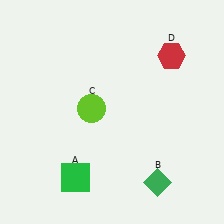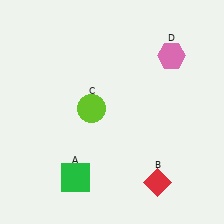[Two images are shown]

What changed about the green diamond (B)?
In Image 1, B is green. In Image 2, it changed to red.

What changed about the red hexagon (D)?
In Image 1, D is red. In Image 2, it changed to pink.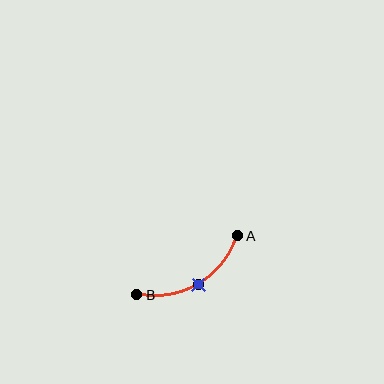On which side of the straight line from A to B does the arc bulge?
The arc bulges below the straight line connecting A and B.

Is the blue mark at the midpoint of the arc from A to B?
Yes. The blue mark lies on the arc at equal arc-length from both A and B — it is the arc midpoint.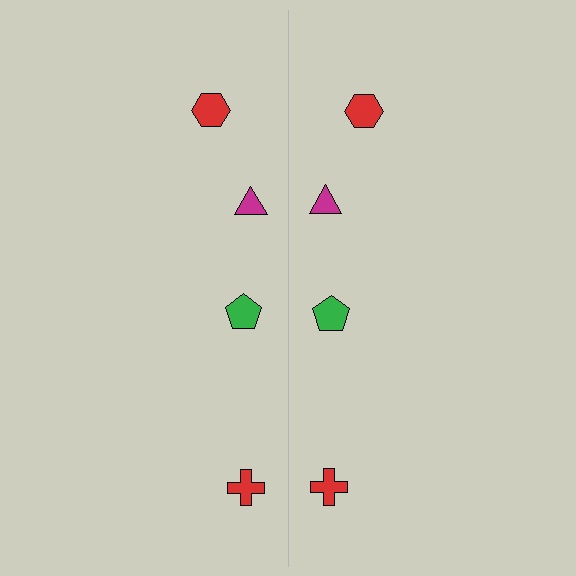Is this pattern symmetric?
Yes, this pattern has bilateral (reflection) symmetry.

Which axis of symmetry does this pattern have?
The pattern has a vertical axis of symmetry running through the center of the image.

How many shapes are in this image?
There are 8 shapes in this image.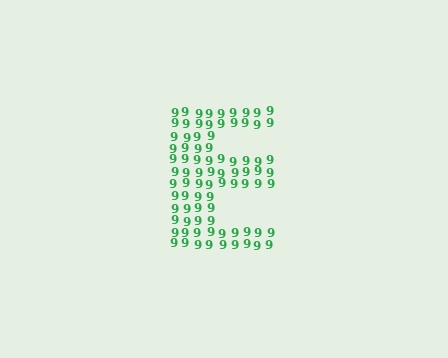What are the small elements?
The small elements are digit 9's.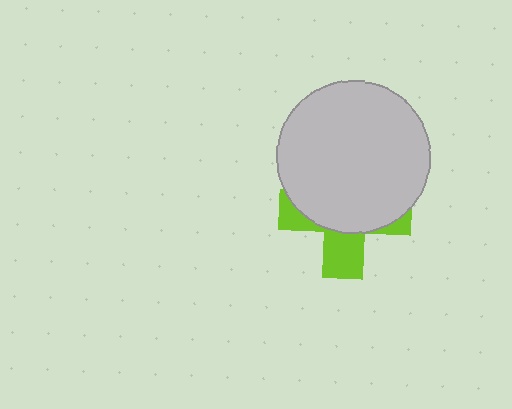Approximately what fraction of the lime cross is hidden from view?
Roughly 65% of the lime cross is hidden behind the light gray circle.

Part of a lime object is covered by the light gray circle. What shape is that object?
It is a cross.